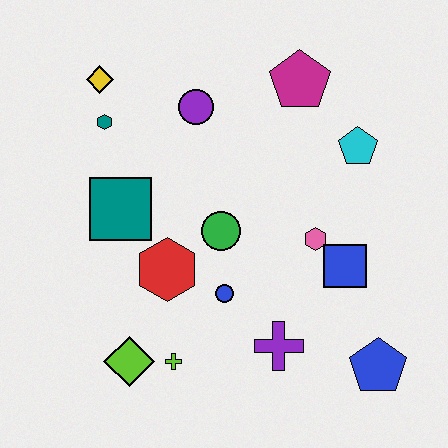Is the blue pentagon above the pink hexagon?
No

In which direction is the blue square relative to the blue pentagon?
The blue square is above the blue pentagon.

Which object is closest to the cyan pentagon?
The magenta pentagon is closest to the cyan pentagon.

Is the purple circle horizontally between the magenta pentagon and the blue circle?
No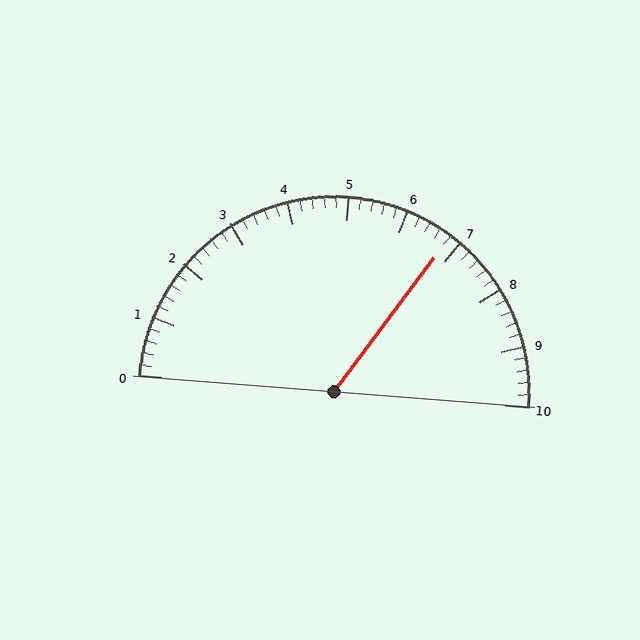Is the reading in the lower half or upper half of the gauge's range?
The reading is in the upper half of the range (0 to 10).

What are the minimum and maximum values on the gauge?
The gauge ranges from 0 to 10.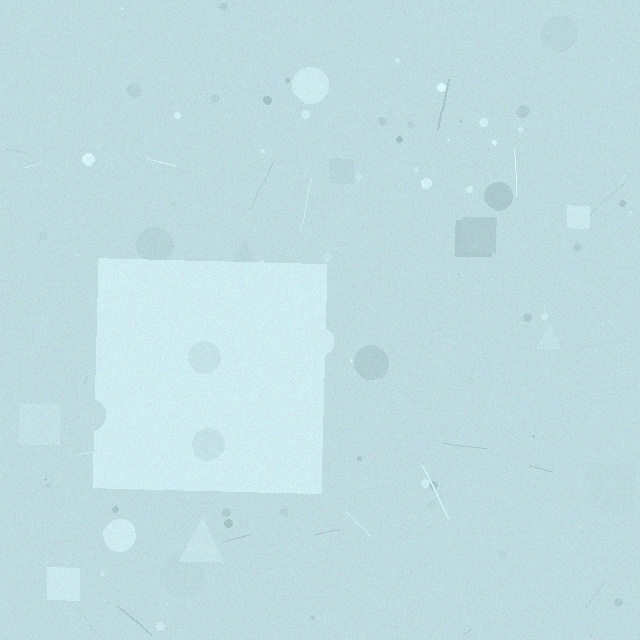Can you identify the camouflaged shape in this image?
The camouflaged shape is a square.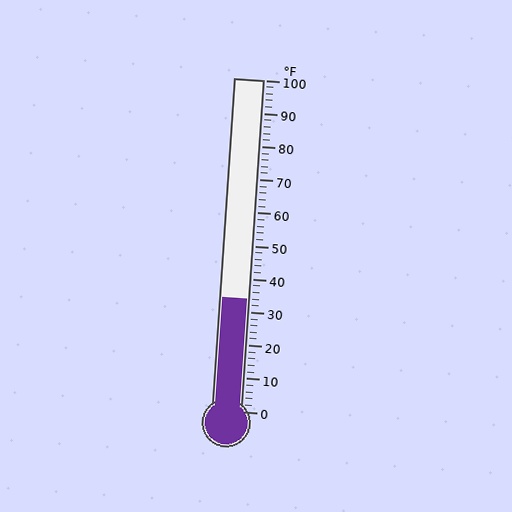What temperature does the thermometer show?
The thermometer shows approximately 34°F.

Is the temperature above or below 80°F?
The temperature is below 80°F.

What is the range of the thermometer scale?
The thermometer scale ranges from 0°F to 100°F.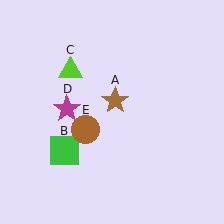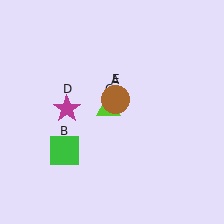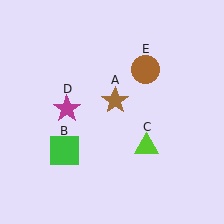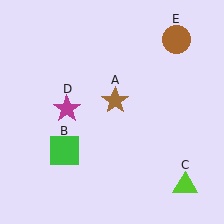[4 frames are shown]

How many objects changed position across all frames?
2 objects changed position: lime triangle (object C), brown circle (object E).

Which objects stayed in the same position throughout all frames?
Brown star (object A) and green square (object B) and magenta star (object D) remained stationary.